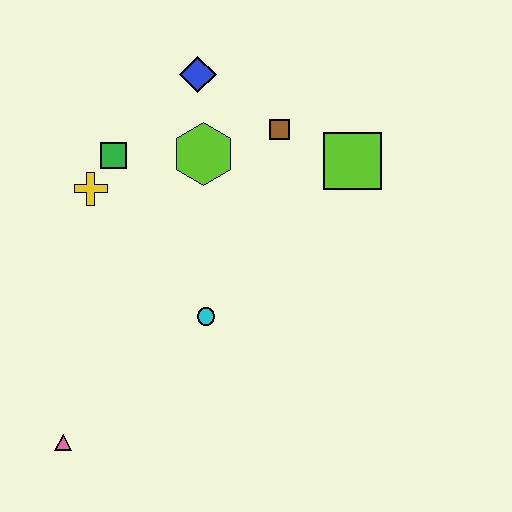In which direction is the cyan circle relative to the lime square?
The cyan circle is below the lime square.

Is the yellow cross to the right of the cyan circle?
No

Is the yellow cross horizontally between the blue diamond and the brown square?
No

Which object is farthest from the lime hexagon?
The pink triangle is farthest from the lime hexagon.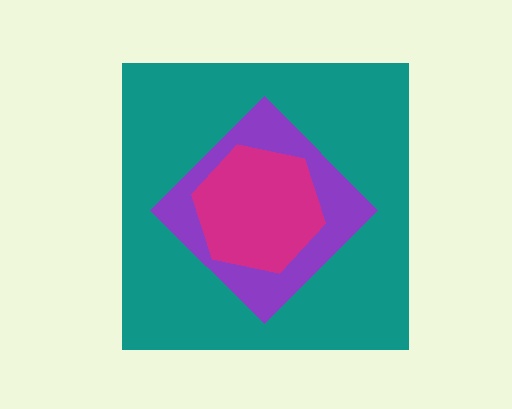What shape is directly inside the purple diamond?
The magenta hexagon.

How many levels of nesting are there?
3.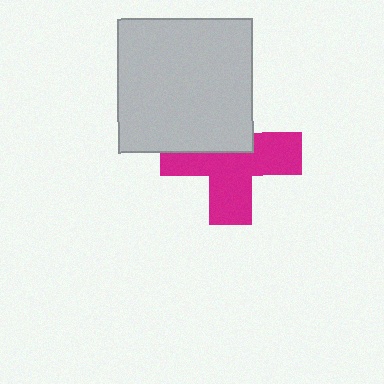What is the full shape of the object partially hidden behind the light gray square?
The partially hidden object is a magenta cross.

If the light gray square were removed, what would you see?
You would see the complete magenta cross.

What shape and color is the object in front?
The object in front is a light gray square.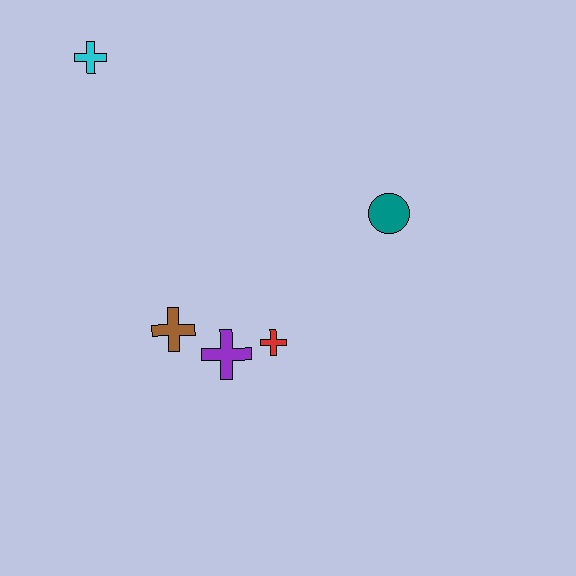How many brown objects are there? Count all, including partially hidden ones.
There is 1 brown object.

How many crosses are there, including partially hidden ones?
There are 4 crosses.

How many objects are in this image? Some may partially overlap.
There are 5 objects.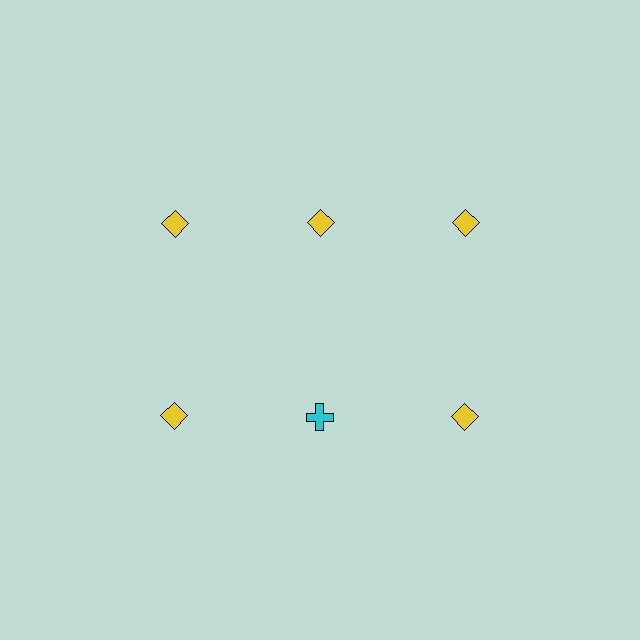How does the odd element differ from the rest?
It differs in both color (cyan instead of yellow) and shape (cross instead of diamond).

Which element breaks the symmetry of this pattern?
The cyan cross in the second row, second from left column breaks the symmetry. All other shapes are yellow diamonds.